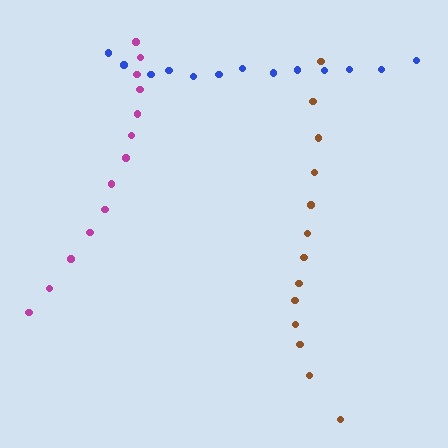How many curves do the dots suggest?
There are 3 distinct paths.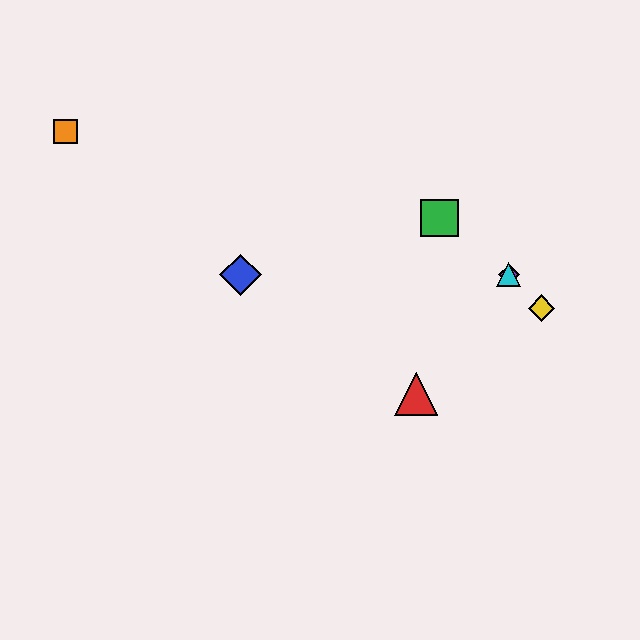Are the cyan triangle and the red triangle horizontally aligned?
No, the cyan triangle is at y≈275 and the red triangle is at y≈394.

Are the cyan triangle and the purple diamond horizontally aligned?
Yes, both are at y≈275.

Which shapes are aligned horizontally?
The blue diamond, the purple diamond, the cyan triangle are aligned horizontally.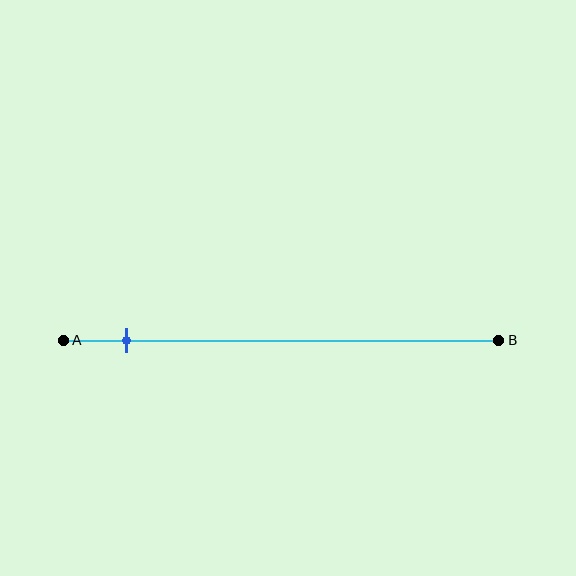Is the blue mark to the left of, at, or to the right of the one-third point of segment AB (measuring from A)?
The blue mark is to the left of the one-third point of segment AB.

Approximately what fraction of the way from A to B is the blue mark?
The blue mark is approximately 15% of the way from A to B.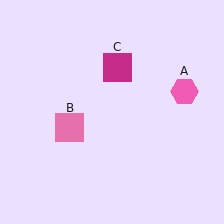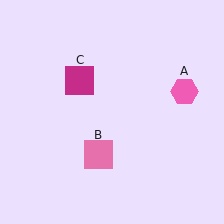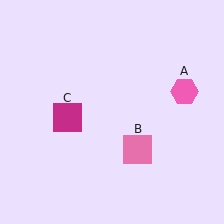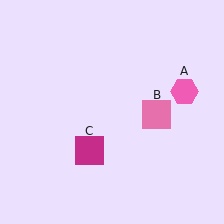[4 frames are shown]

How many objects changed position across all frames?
2 objects changed position: pink square (object B), magenta square (object C).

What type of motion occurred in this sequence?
The pink square (object B), magenta square (object C) rotated counterclockwise around the center of the scene.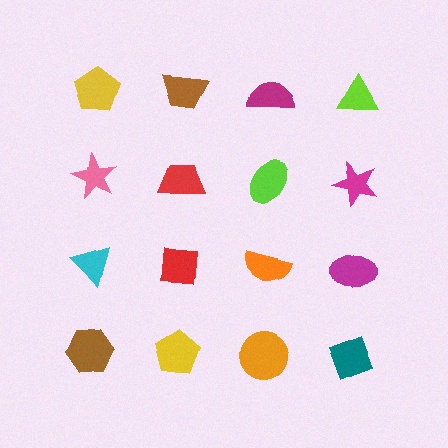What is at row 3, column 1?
A cyan triangle.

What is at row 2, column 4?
A magenta star.